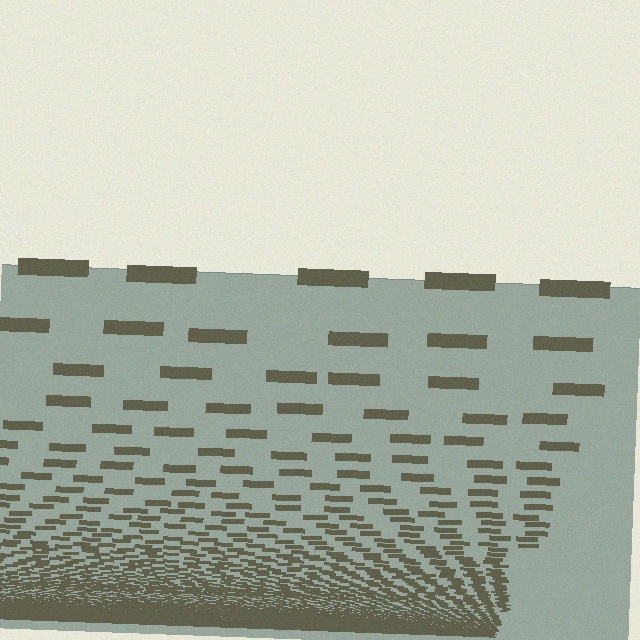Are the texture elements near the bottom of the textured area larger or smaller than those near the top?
Smaller. The gradient is inverted — elements near the bottom are smaller and denser.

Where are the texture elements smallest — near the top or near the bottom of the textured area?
Near the bottom.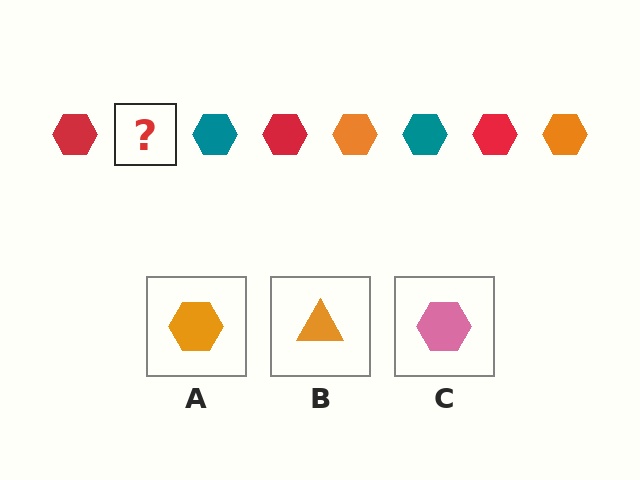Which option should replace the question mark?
Option A.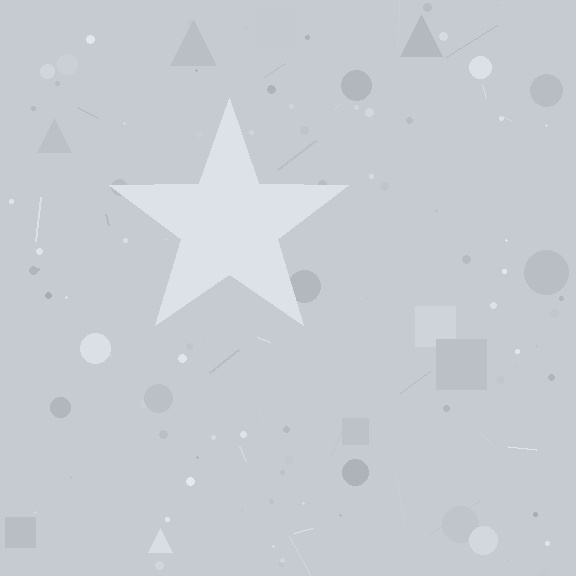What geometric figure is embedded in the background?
A star is embedded in the background.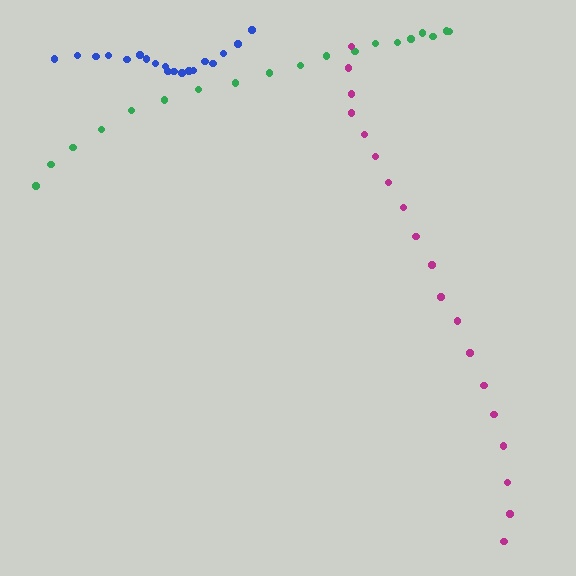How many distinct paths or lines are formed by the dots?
There are 3 distinct paths.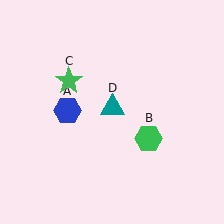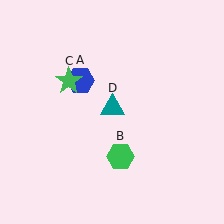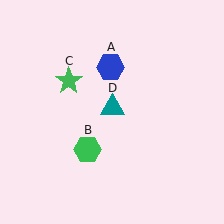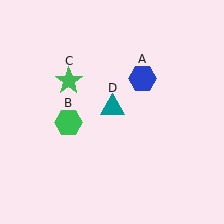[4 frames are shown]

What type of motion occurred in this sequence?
The blue hexagon (object A), green hexagon (object B) rotated clockwise around the center of the scene.